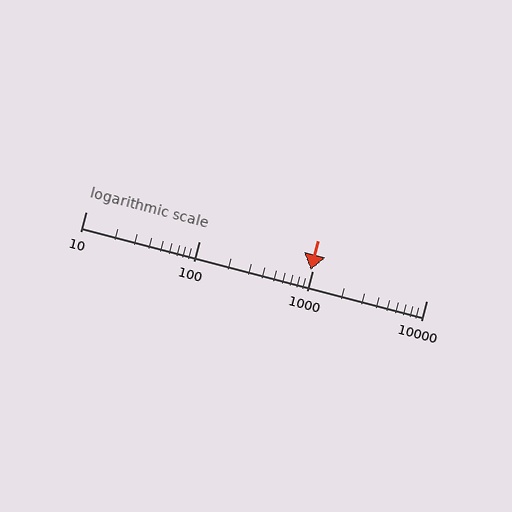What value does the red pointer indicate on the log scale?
The pointer indicates approximately 950.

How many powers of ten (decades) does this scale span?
The scale spans 3 decades, from 10 to 10000.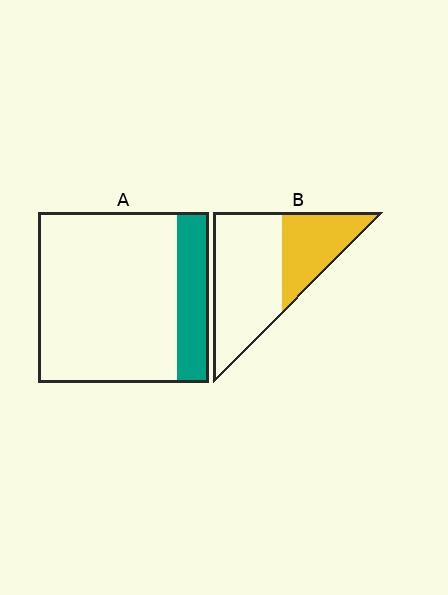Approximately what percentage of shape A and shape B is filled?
A is approximately 20% and B is approximately 35%.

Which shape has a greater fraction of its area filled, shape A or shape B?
Shape B.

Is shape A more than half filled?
No.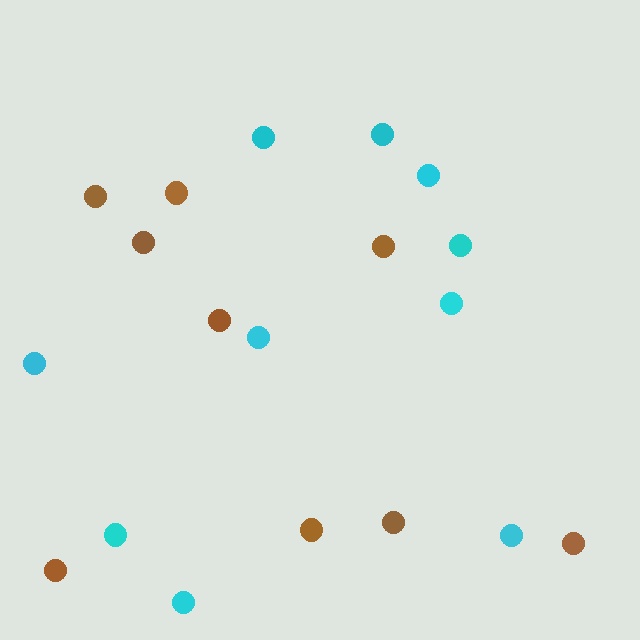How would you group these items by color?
There are 2 groups: one group of brown circles (9) and one group of cyan circles (10).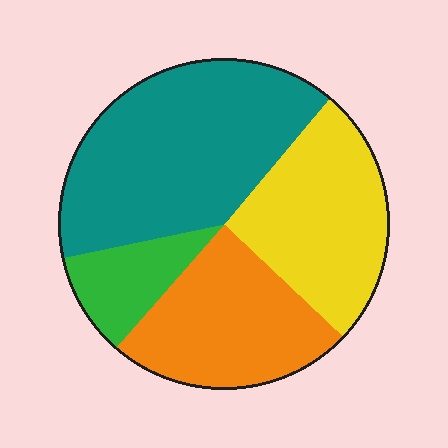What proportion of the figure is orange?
Orange covers about 25% of the figure.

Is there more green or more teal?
Teal.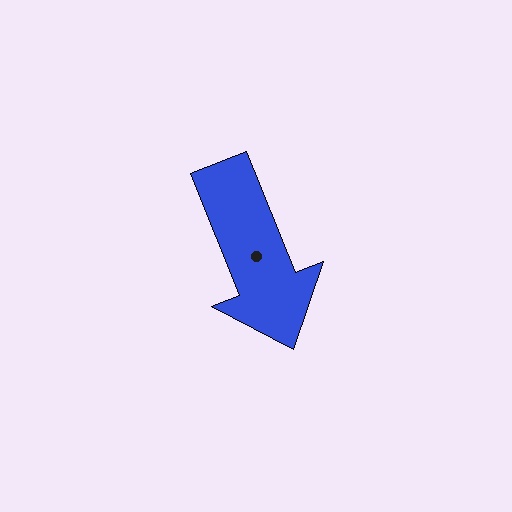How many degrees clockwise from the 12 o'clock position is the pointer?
Approximately 158 degrees.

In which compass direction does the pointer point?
South.